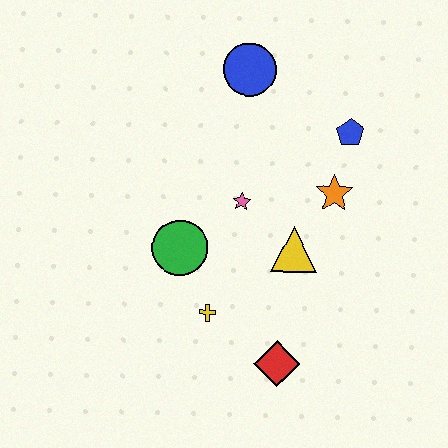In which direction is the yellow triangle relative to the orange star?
The yellow triangle is below the orange star.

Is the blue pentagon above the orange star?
Yes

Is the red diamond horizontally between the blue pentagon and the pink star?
Yes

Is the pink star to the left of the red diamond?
Yes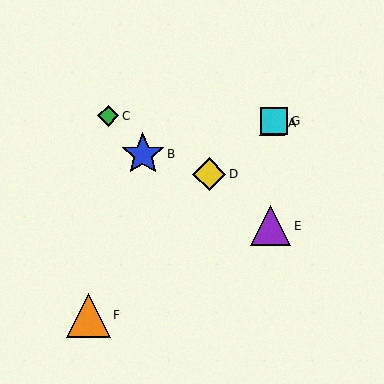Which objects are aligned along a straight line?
Objects A, D, G are aligned along a straight line.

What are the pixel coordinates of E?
Object E is at (270, 226).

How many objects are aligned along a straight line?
3 objects (A, D, G) are aligned along a straight line.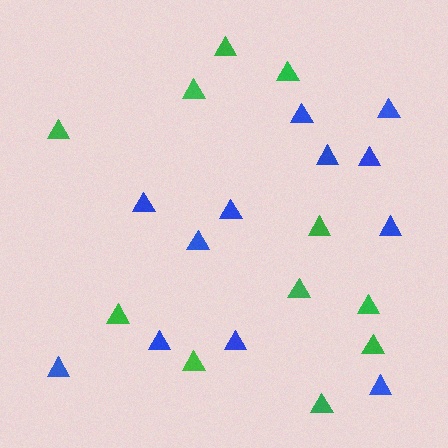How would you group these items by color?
There are 2 groups: one group of blue triangles (12) and one group of green triangles (11).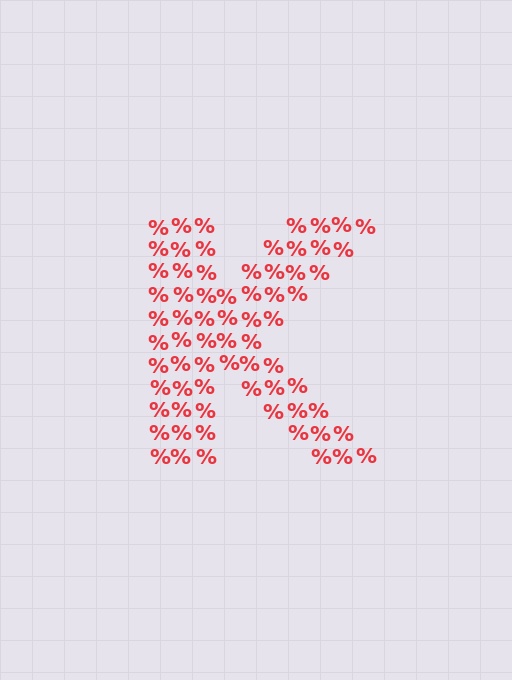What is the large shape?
The large shape is the letter K.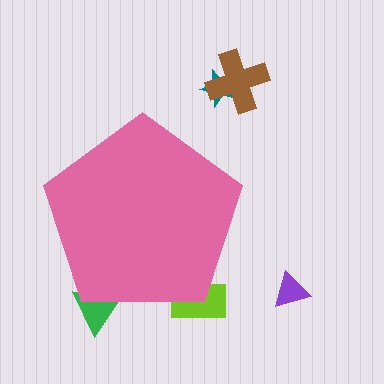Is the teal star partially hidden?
No, the teal star is fully visible.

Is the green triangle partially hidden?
Yes, the green triangle is partially hidden behind the pink pentagon.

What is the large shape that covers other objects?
A pink pentagon.